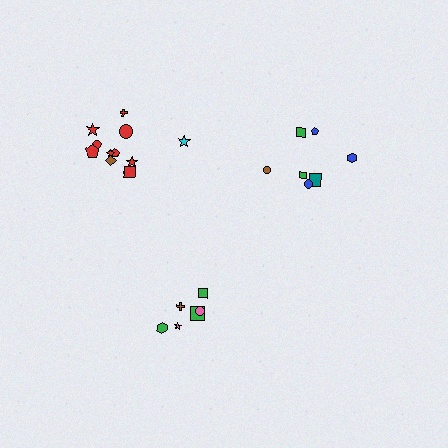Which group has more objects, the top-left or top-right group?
The top-left group.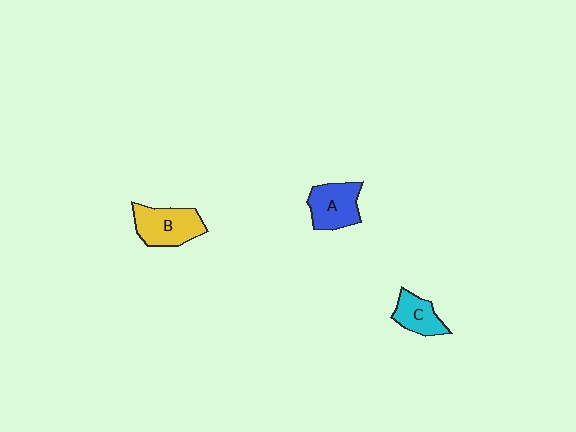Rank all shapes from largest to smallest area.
From largest to smallest: B (yellow), A (blue), C (cyan).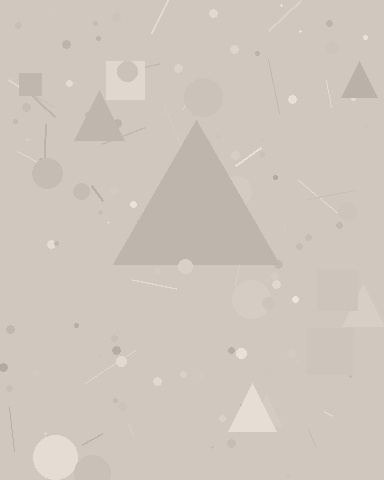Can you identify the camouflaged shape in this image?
The camouflaged shape is a triangle.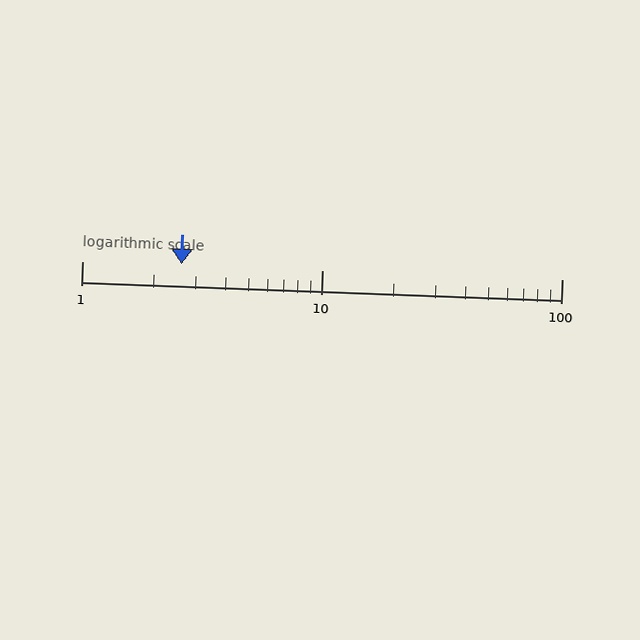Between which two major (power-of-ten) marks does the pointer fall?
The pointer is between 1 and 10.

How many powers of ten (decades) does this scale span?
The scale spans 2 decades, from 1 to 100.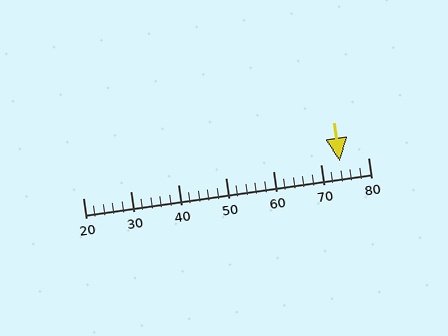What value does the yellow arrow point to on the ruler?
The yellow arrow points to approximately 74.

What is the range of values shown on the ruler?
The ruler shows values from 20 to 80.